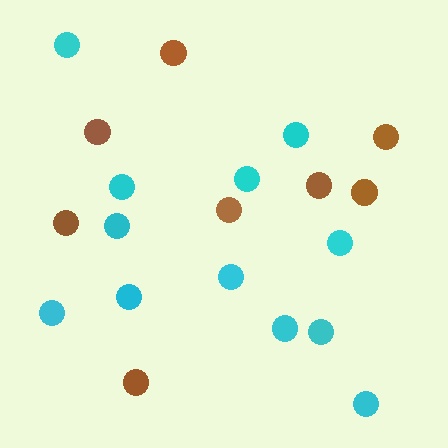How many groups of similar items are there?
There are 2 groups: one group of brown circles (8) and one group of cyan circles (12).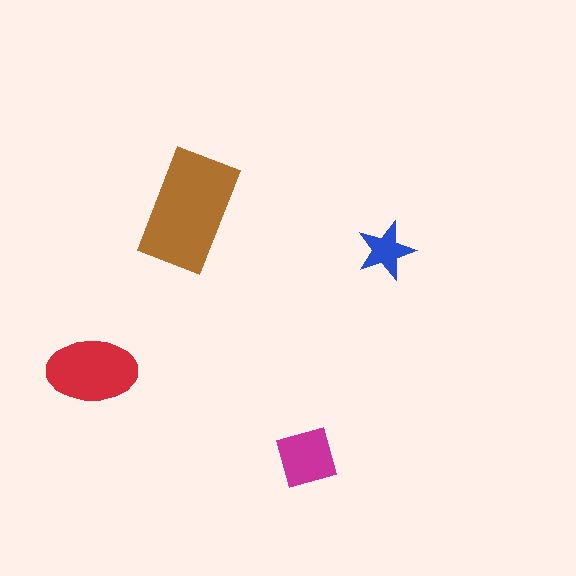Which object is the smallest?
The blue star.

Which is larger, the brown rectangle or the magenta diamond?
The brown rectangle.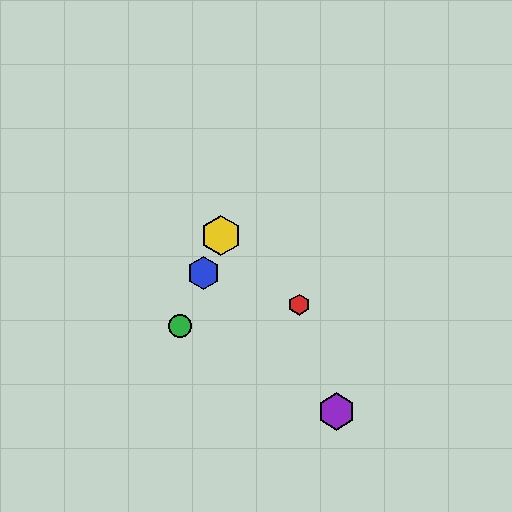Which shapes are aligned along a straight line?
The blue hexagon, the green circle, the yellow hexagon are aligned along a straight line.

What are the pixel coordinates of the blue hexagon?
The blue hexagon is at (204, 273).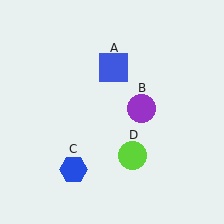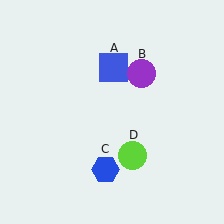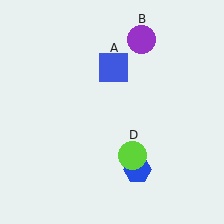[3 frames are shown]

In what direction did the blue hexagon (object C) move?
The blue hexagon (object C) moved right.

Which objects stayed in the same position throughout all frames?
Blue square (object A) and lime circle (object D) remained stationary.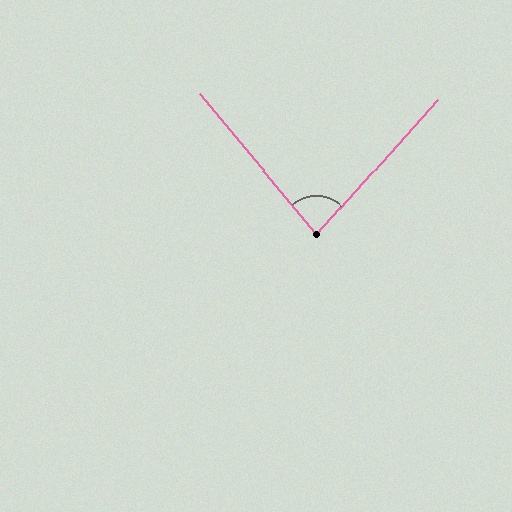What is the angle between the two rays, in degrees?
Approximately 82 degrees.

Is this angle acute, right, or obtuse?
It is acute.